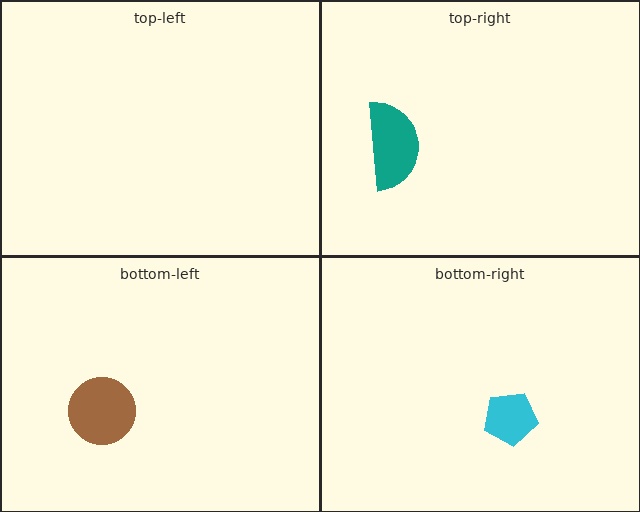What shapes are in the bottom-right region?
The cyan pentagon.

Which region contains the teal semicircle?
The top-right region.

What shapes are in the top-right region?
The teal semicircle.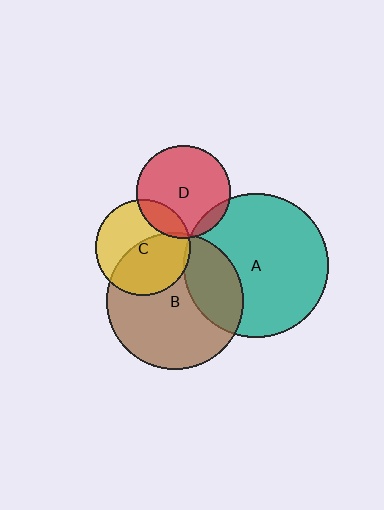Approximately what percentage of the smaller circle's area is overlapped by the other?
Approximately 15%.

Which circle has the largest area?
Circle A (teal).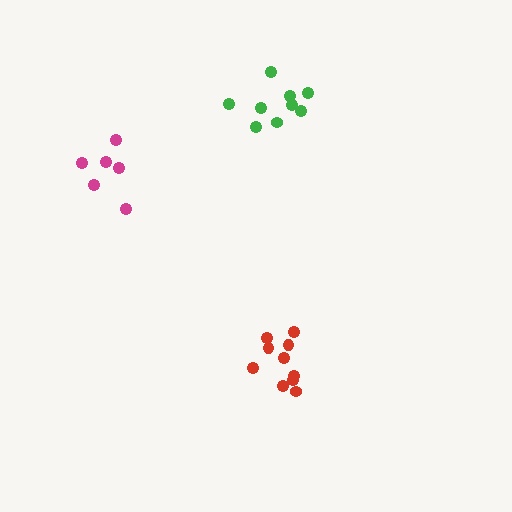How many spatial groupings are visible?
There are 3 spatial groupings.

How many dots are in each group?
Group 1: 6 dots, Group 2: 10 dots, Group 3: 9 dots (25 total).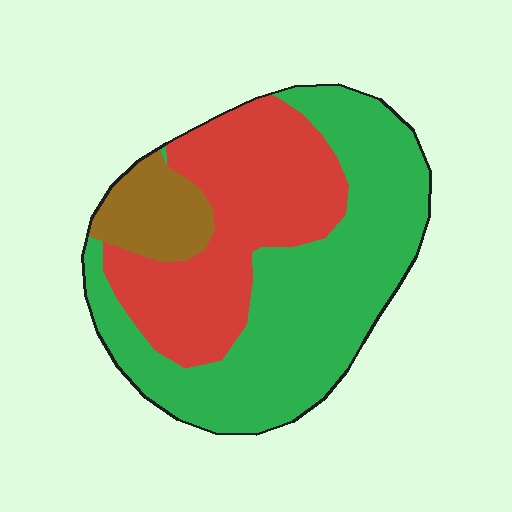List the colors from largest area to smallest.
From largest to smallest: green, red, brown.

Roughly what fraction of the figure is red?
Red takes up about three eighths (3/8) of the figure.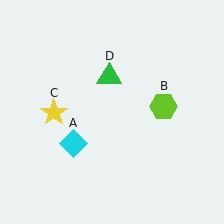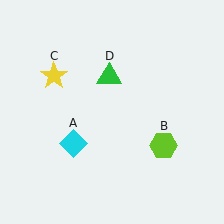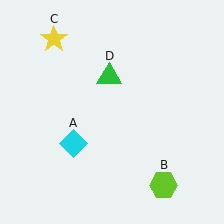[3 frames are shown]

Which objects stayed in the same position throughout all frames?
Cyan diamond (object A) and green triangle (object D) remained stationary.